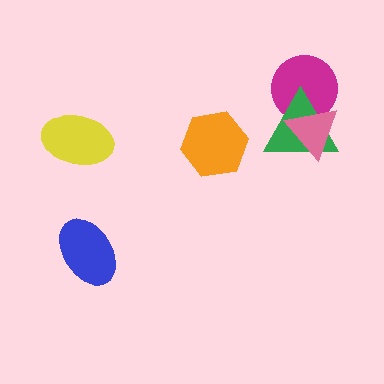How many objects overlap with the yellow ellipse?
0 objects overlap with the yellow ellipse.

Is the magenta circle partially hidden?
Yes, it is partially covered by another shape.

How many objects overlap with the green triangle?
2 objects overlap with the green triangle.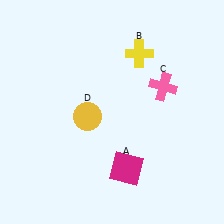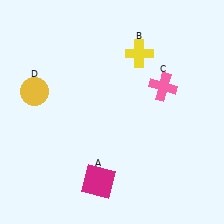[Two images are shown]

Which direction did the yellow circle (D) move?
The yellow circle (D) moved left.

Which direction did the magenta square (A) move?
The magenta square (A) moved left.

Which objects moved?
The objects that moved are: the magenta square (A), the yellow circle (D).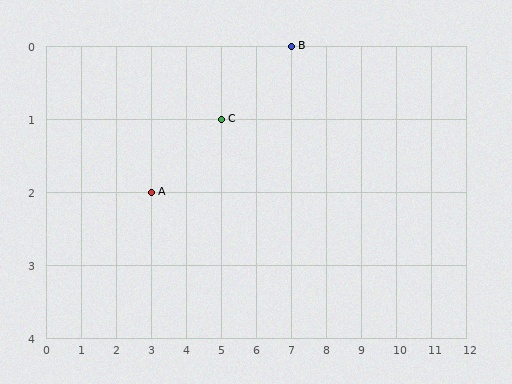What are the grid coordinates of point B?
Point B is at grid coordinates (7, 0).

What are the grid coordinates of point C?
Point C is at grid coordinates (5, 1).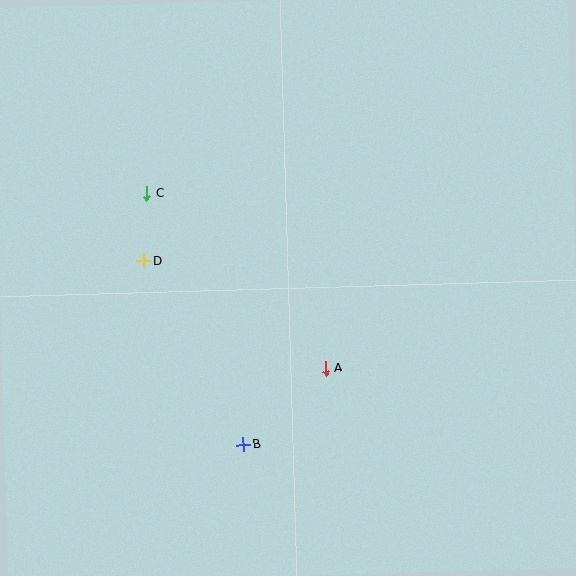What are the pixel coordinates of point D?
Point D is at (144, 261).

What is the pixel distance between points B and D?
The distance between B and D is 209 pixels.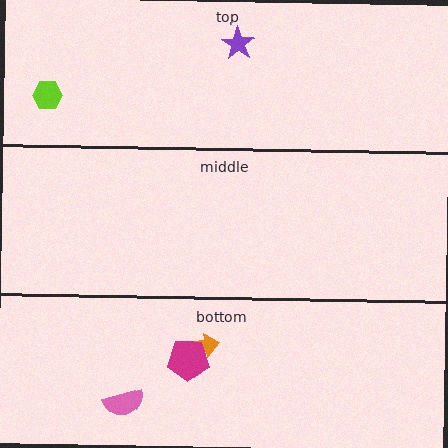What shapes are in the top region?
The lime hexagon, the purple star.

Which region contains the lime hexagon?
The top region.